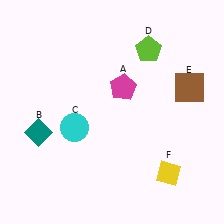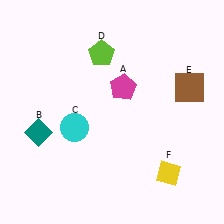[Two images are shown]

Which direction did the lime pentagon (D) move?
The lime pentagon (D) moved left.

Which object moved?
The lime pentagon (D) moved left.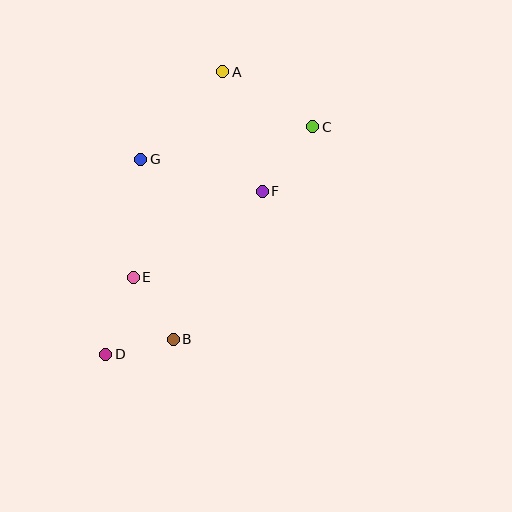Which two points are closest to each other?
Points B and D are closest to each other.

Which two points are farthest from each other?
Points C and D are farthest from each other.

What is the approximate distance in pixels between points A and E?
The distance between A and E is approximately 224 pixels.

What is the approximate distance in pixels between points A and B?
The distance between A and B is approximately 272 pixels.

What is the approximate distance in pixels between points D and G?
The distance between D and G is approximately 198 pixels.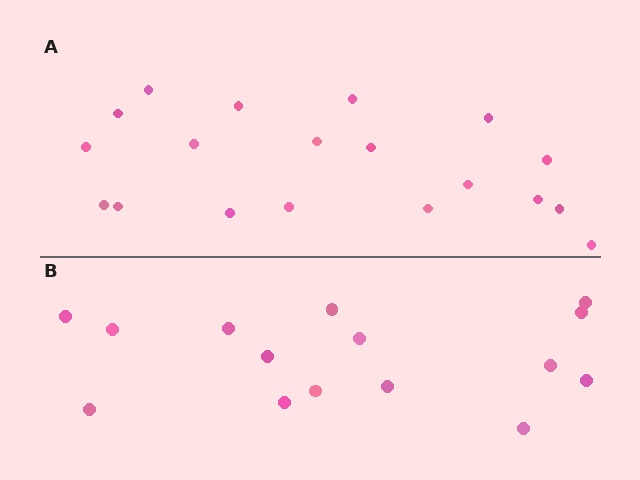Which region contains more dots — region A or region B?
Region A (the top region) has more dots.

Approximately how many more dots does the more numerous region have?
Region A has about 4 more dots than region B.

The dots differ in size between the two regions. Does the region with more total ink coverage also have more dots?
No. Region B has more total ink coverage because its dots are larger, but region A actually contains more individual dots. Total area can be misleading — the number of items is what matters here.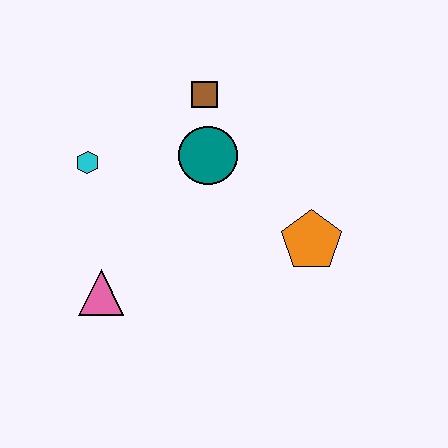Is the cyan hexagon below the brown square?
Yes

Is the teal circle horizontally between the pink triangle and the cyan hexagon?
No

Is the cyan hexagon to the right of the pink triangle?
No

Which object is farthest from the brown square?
The pink triangle is farthest from the brown square.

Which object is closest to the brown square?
The teal circle is closest to the brown square.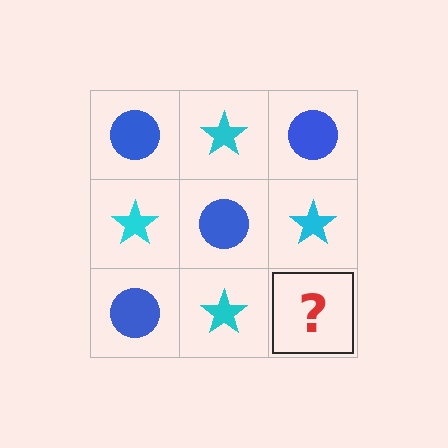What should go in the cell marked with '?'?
The missing cell should contain a blue circle.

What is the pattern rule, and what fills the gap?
The rule is that it alternates blue circle and cyan star in a checkerboard pattern. The gap should be filled with a blue circle.